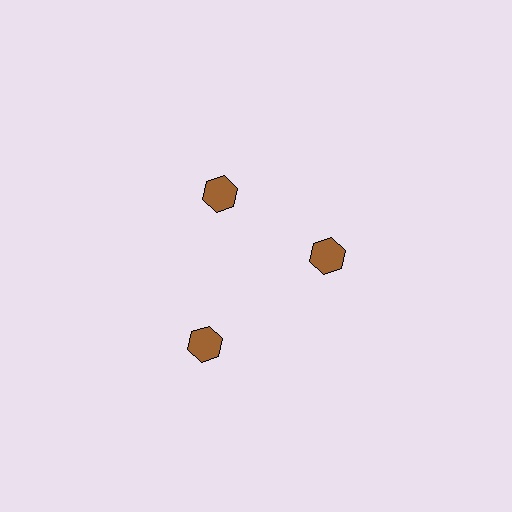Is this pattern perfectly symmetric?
No. The 3 brown hexagons are arranged in a ring, but one element near the 7 o'clock position is pushed outward from the center, breaking the 3-fold rotational symmetry.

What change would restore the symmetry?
The symmetry would be restored by moving it inward, back onto the ring so that all 3 hexagons sit at equal angles and equal distance from the center.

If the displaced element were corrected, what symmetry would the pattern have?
It would have 3-fold rotational symmetry — the pattern would map onto itself every 120 degrees.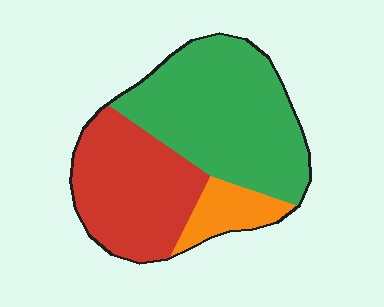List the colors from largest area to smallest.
From largest to smallest: green, red, orange.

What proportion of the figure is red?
Red takes up about three eighths (3/8) of the figure.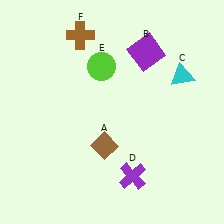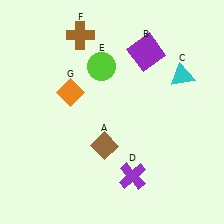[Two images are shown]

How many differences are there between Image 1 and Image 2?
There is 1 difference between the two images.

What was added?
An orange diamond (G) was added in Image 2.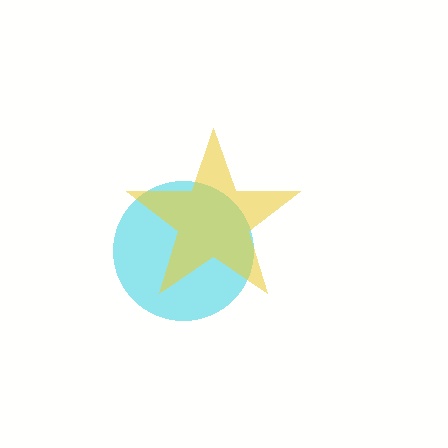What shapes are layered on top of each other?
The layered shapes are: a cyan circle, a yellow star.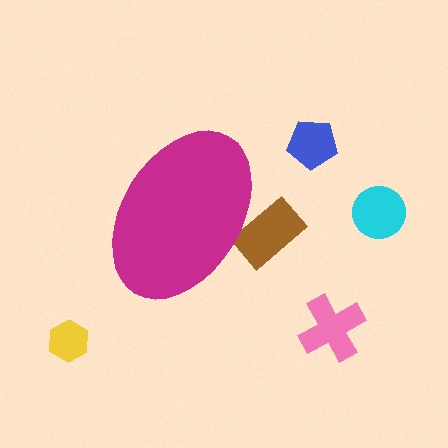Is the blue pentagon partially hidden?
No, the blue pentagon is fully visible.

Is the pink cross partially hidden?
No, the pink cross is fully visible.